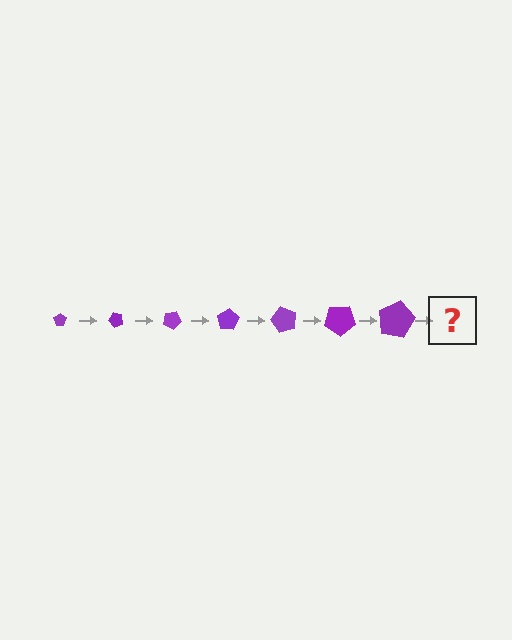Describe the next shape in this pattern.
It should be a pentagon, larger than the previous one and rotated 350 degrees from the start.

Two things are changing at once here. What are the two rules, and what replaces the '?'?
The two rules are that the pentagon grows larger each step and it rotates 50 degrees each step. The '?' should be a pentagon, larger than the previous one and rotated 350 degrees from the start.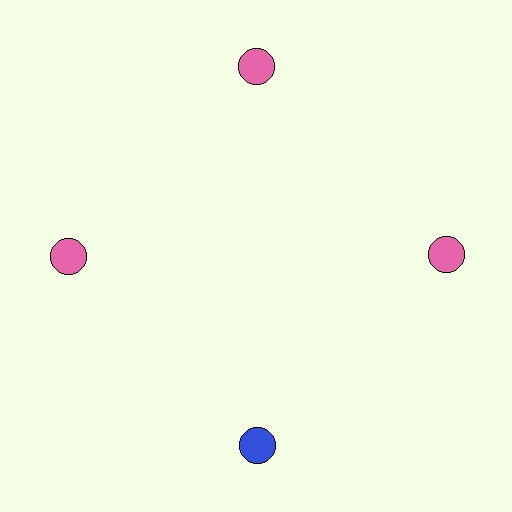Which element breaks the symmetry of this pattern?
The blue circle at roughly the 6 o'clock position breaks the symmetry. All other shapes are pink circles.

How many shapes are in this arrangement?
There are 4 shapes arranged in a ring pattern.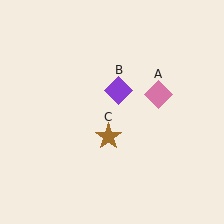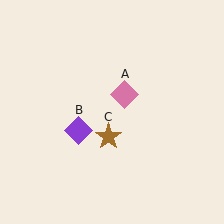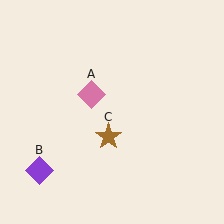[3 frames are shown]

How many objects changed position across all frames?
2 objects changed position: pink diamond (object A), purple diamond (object B).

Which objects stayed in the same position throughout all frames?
Brown star (object C) remained stationary.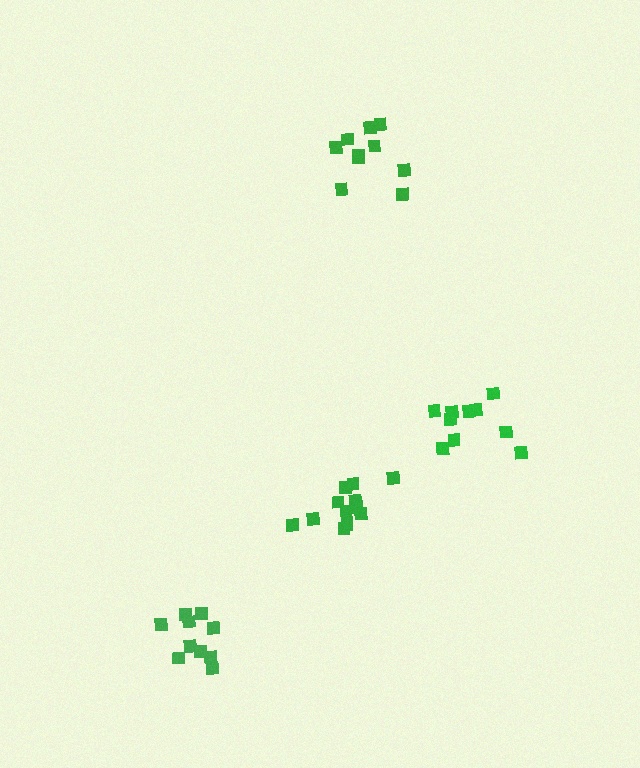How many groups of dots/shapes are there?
There are 4 groups.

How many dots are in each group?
Group 1: 10 dots, Group 2: 10 dots, Group 3: 12 dots, Group 4: 10 dots (42 total).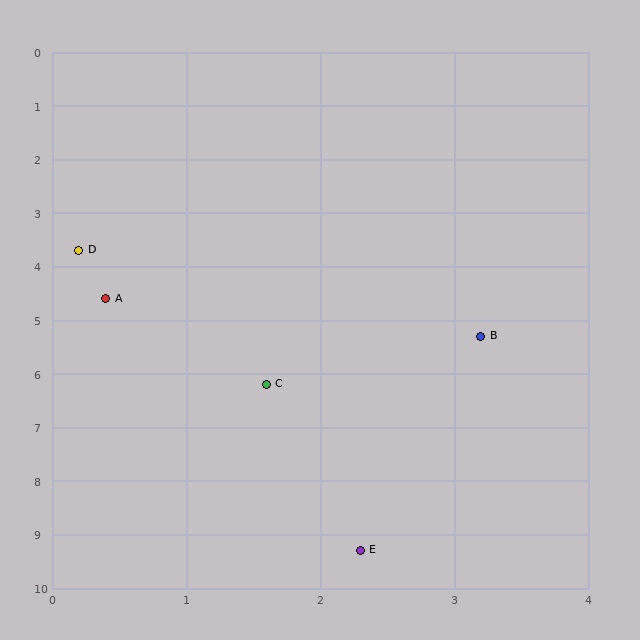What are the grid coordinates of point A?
Point A is at approximately (0.4, 4.6).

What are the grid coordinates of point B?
Point B is at approximately (3.2, 5.3).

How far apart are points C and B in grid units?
Points C and B are about 1.8 grid units apart.